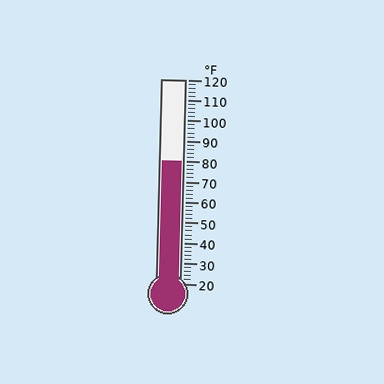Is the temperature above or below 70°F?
The temperature is above 70°F.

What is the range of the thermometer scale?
The thermometer scale ranges from 20°F to 120°F.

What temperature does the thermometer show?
The thermometer shows approximately 80°F.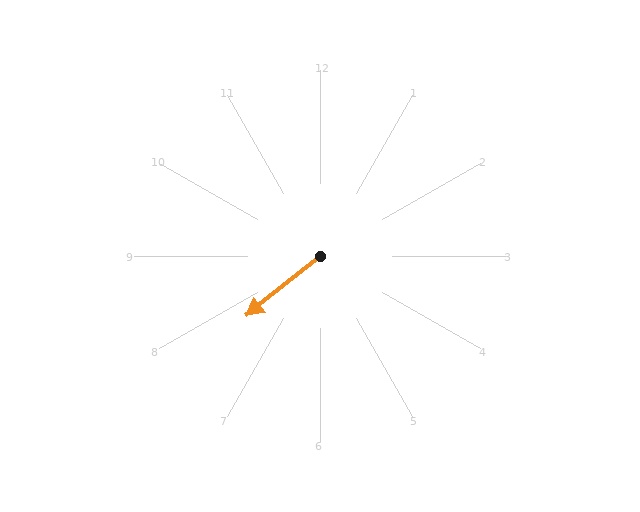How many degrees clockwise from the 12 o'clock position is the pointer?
Approximately 231 degrees.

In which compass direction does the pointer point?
Southwest.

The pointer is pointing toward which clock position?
Roughly 8 o'clock.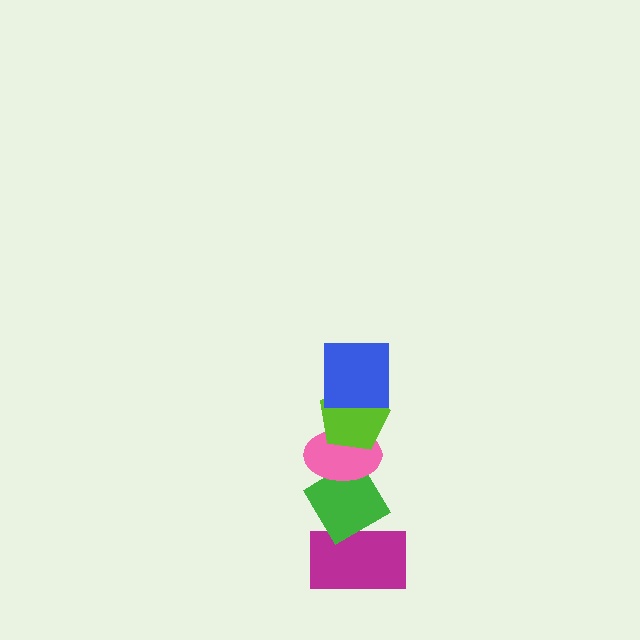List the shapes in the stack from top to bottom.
From top to bottom: the blue square, the lime pentagon, the pink ellipse, the green diamond, the magenta rectangle.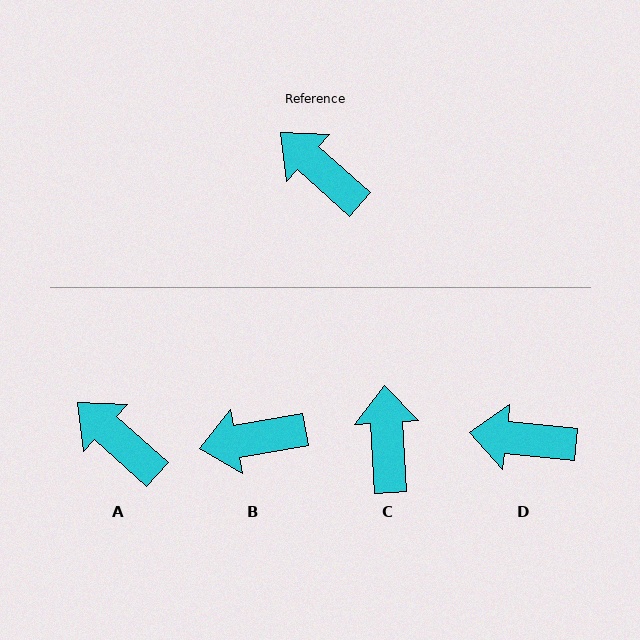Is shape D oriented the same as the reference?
No, it is off by about 36 degrees.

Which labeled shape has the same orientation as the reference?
A.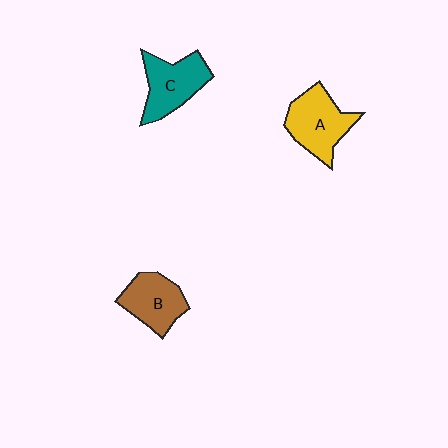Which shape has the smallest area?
Shape B (brown).